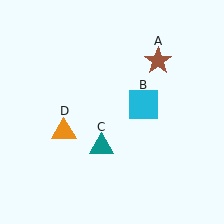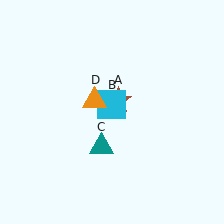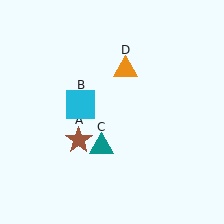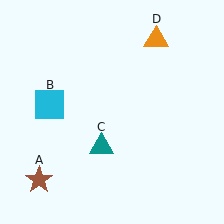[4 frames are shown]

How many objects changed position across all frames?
3 objects changed position: brown star (object A), cyan square (object B), orange triangle (object D).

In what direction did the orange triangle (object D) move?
The orange triangle (object D) moved up and to the right.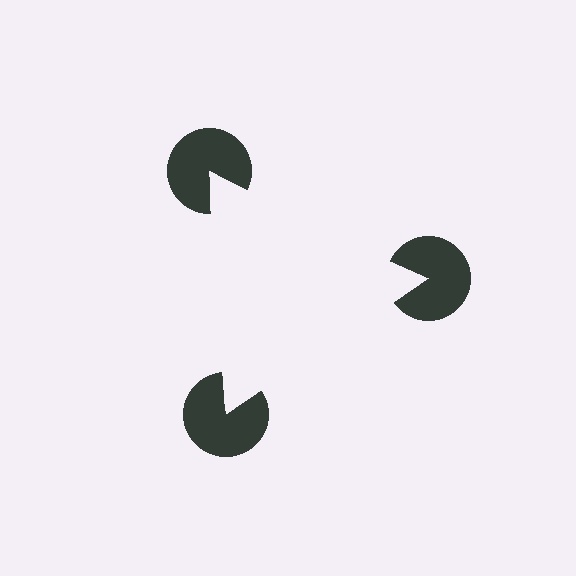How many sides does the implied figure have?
3 sides.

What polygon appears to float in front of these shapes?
An illusory triangle — its edges are inferred from the aligned wedge cuts in the pac-man discs, not physically drawn.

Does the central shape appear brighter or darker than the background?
It typically appears slightly brighter than the background, even though no actual brightness change is drawn.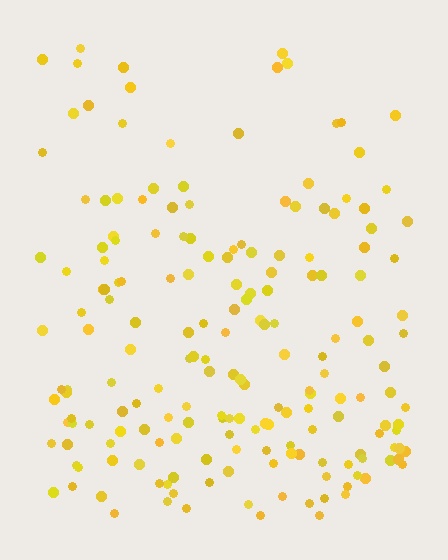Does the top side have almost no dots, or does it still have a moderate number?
Still a moderate number, just noticeably fewer than the bottom.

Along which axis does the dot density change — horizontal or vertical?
Vertical.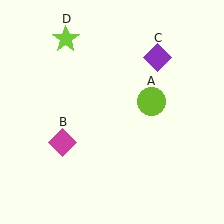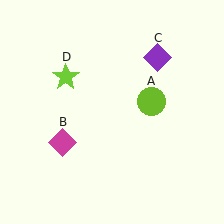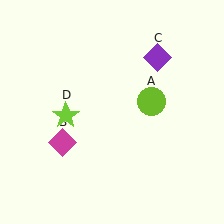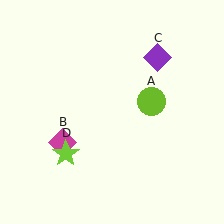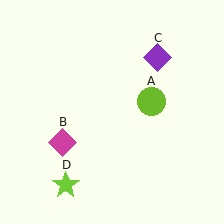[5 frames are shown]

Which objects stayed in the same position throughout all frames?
Lime circle (object A) and magenta diamond (object B) and purple diamond (object C) remained stationary.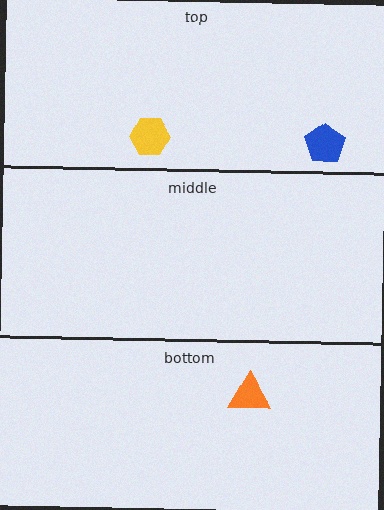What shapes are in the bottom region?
The orange triangle.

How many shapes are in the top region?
2.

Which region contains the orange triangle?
The bottom region.